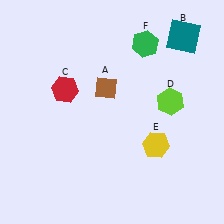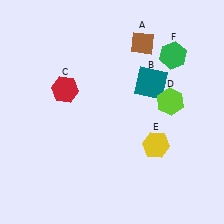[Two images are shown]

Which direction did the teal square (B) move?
The teal square (B) moved down.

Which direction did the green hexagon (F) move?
The green hexagon (F) moved right.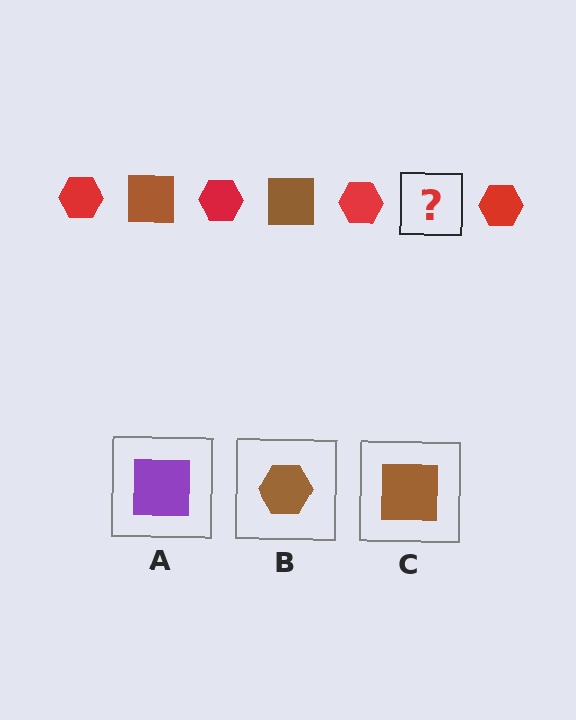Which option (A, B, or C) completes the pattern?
C.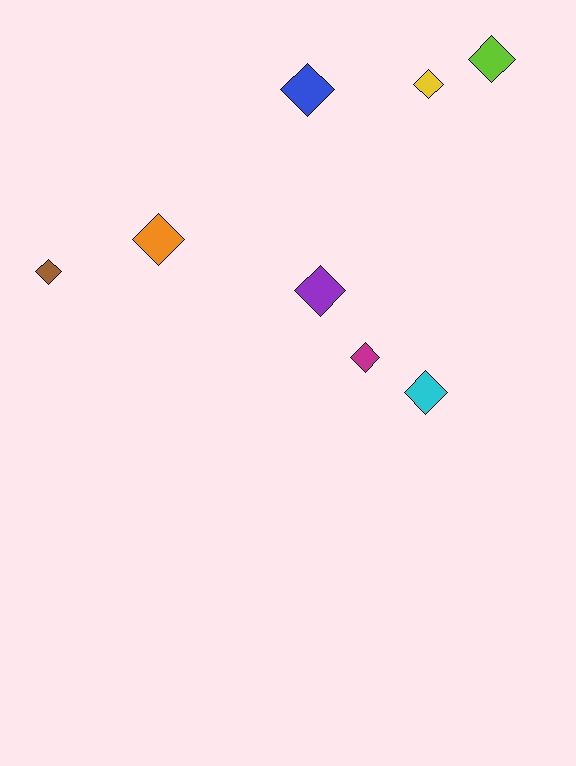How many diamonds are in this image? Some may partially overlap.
There are 8 diamonds.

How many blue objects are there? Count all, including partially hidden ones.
There is 1 blue object.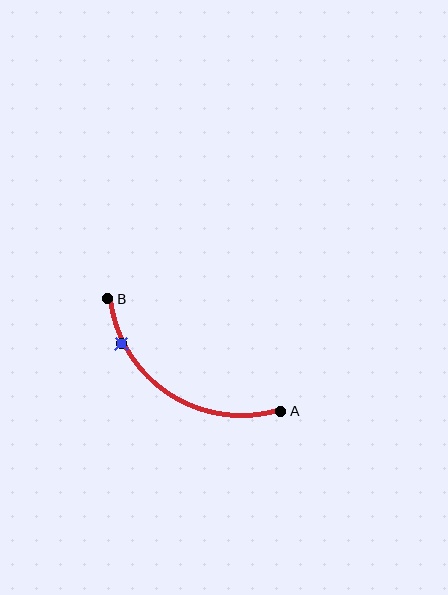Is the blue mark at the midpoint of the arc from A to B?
No. The blue mark lies on the arc but is closer to endpoint B. The arc midpoint would be at the point on the curve equidistant along the arc from both A and B.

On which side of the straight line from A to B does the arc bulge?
The arc bulges below the straight line connecting A and B.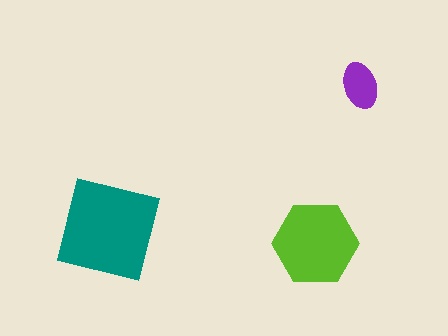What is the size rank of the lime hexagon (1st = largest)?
2nd.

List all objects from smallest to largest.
The purple ellipse, the lime hexagon, the teal square.